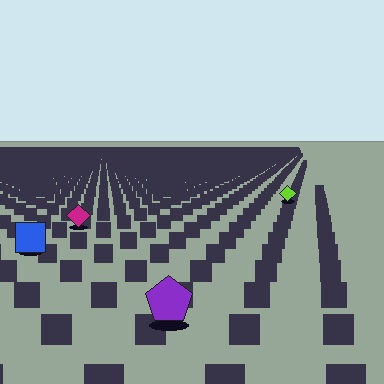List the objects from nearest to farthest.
From nearest to farthest: the purple pentagon, the blue square, the magenta diamond, the lime diamond.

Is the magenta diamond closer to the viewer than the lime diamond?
Yes. The magenta diamond is closer — you can tell from the texture gradient: the ground texture is coarser near it.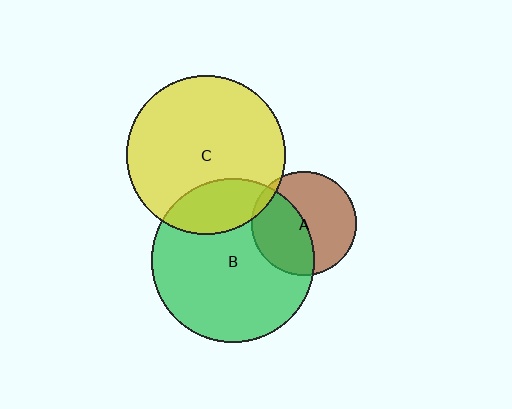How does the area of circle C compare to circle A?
Approximately 2.3 times.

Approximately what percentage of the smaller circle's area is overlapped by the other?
Approximately 45%.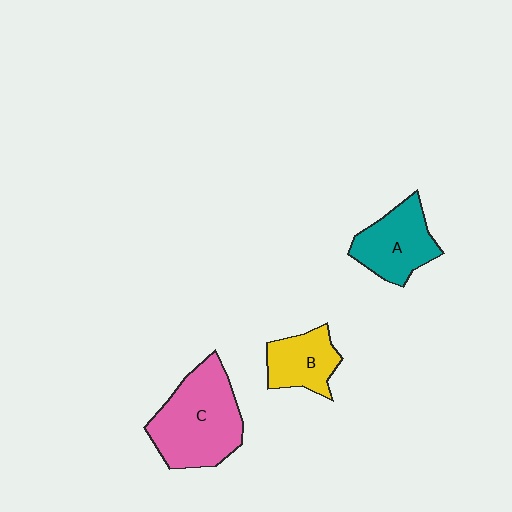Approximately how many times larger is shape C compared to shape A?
Approximately 1.5 times.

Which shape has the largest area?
Shape C (pink).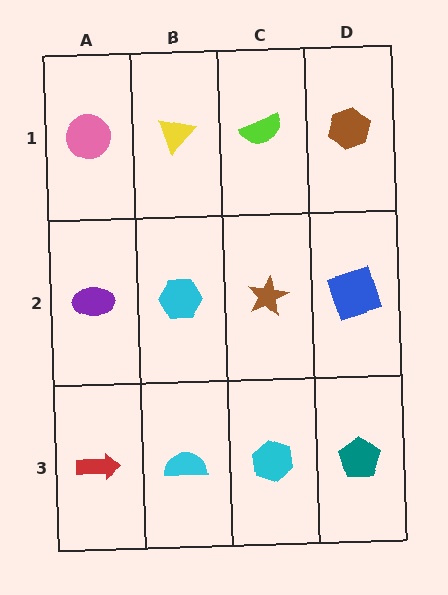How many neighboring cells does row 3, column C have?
3.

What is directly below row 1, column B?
A cyan hexagon.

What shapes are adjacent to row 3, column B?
A cyan hexagon (row 2, column B), a red arrow (row 3, column A), a cyan hexagon (row 3, column C).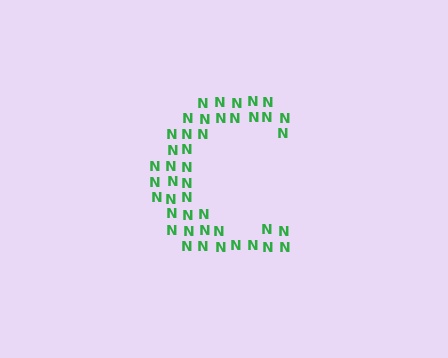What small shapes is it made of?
It is made of small letter N's.